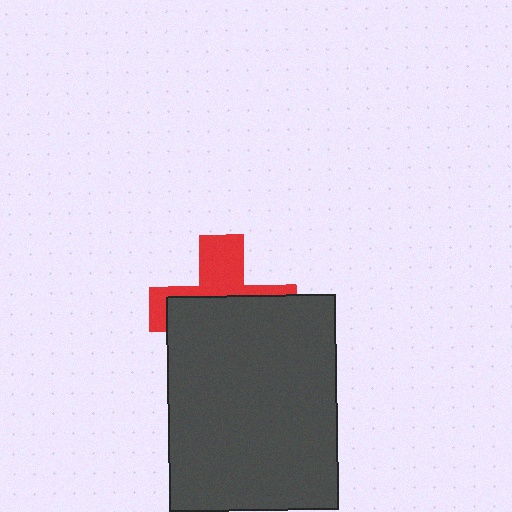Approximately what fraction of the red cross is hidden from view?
Roughly 60% of the red cross is hidden behind the dark gray rectangle.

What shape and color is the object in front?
The object in front is a dark gray rectangle.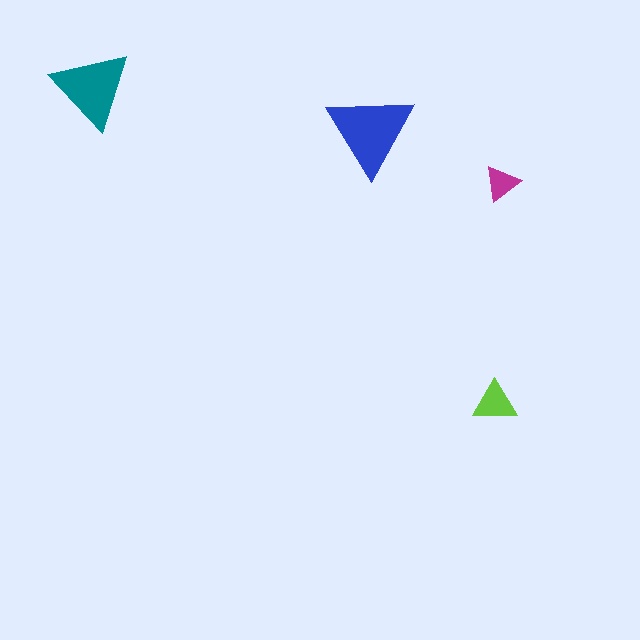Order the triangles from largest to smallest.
the blue one, the teal one, the lime one, the magenta one.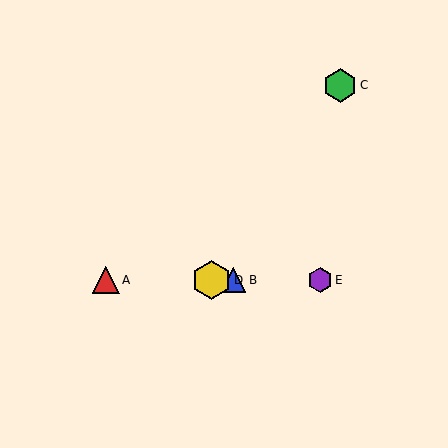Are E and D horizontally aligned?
Yes, both are at y≈280.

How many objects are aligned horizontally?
4 objects (A, B, D, E) are aligned horizontally.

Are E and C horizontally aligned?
No, E is at y≈280 and C is at y≈85.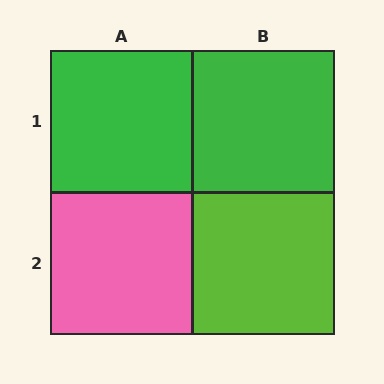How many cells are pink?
1 cell is pink.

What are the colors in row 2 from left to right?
Pink, lime.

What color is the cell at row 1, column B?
Green.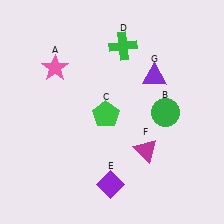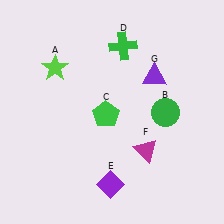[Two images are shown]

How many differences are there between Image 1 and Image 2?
There is 1 difference between the two images.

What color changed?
The star (A) changed from pink in Image 1 to lime in Image 2.